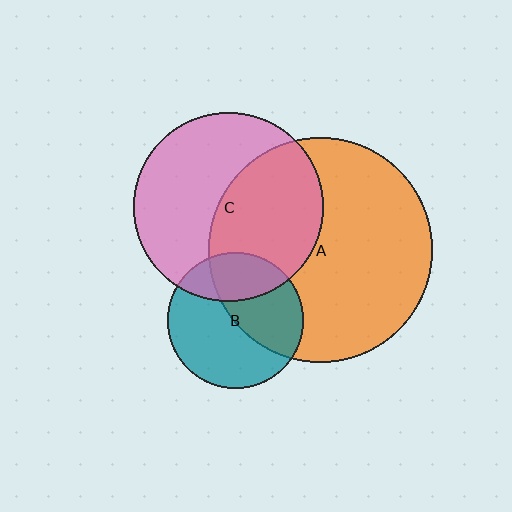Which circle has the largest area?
Circle A (orange).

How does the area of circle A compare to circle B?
Approximately 2.7 times.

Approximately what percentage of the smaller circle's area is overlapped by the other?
Approximately 50%.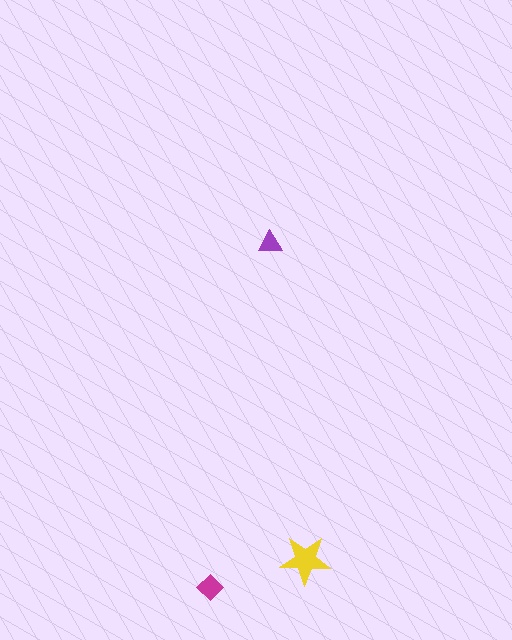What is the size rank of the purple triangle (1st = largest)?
3rd.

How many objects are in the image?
There are 3 objects in the image.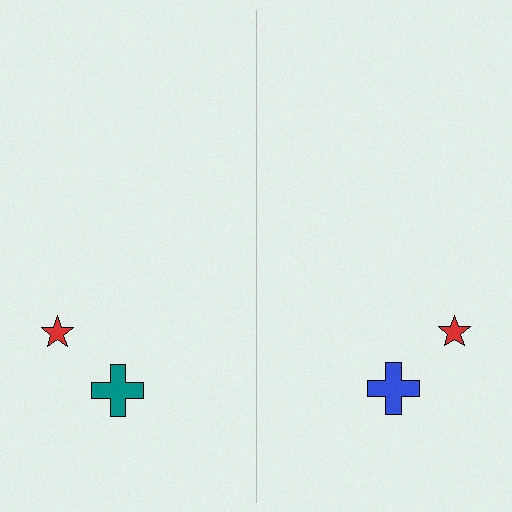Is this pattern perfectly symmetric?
No, the pattern is not perfectly symmetric. The blue cross on the right side breaks the symmetry — its mirror counterpart is teal.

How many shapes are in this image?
There are 4 shapes in this image.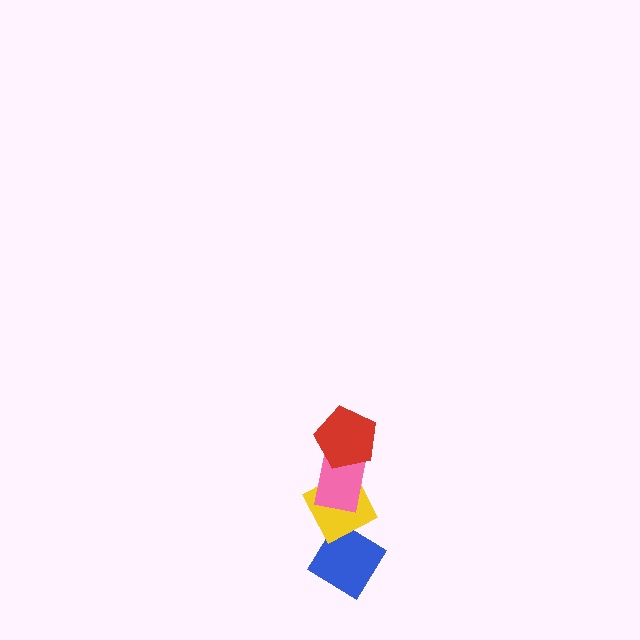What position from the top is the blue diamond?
The blue diamond is 4th from the top.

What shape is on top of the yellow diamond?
The pink rectangle is on top of the yellow diamond.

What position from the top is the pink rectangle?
The pink rectangle is 2nd from the top.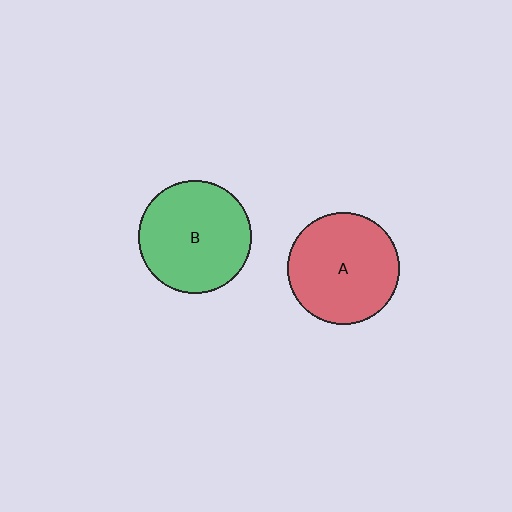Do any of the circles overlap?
No, none of the circles overlap.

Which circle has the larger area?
Circle B (green).